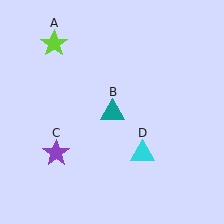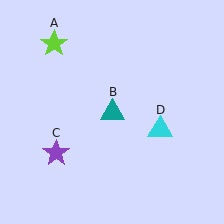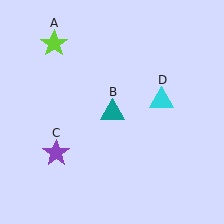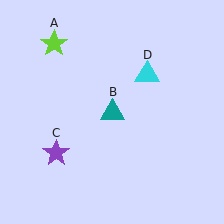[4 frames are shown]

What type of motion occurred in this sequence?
The cyan triangle (object D) rotated counterclockwise around the center of the scene.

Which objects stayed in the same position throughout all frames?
Lime star (object A) and teal triangle (object B) and purple star (object C) remained stationary.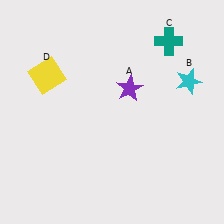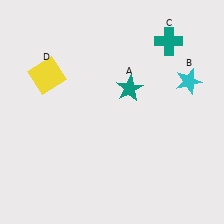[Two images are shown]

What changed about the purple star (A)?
In Image 1, A is purple. In Image 2, it changed to teal.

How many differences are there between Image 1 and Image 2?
There is 1 difference between the two images.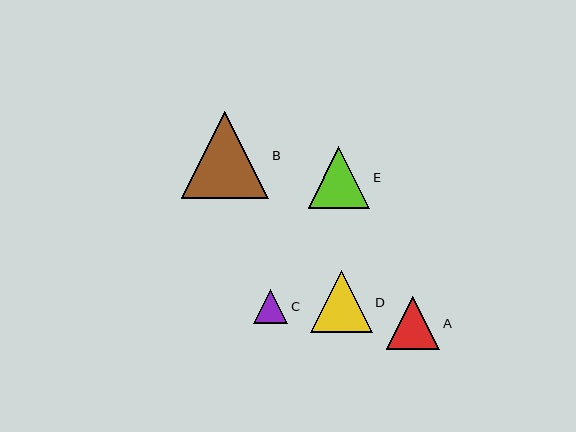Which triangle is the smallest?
Triangle C is the smallest with a size of approximately 34 pixels.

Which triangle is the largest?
Triangle B is the largest with a size of approximately 87 pixels.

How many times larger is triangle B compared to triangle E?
Triangle B is approximately 1.4 times the size of triangle E.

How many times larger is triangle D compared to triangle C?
Triangle D is approximately 1.8 times the size of triangle C.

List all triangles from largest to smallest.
From largest to smallest: B, E, D, A, C.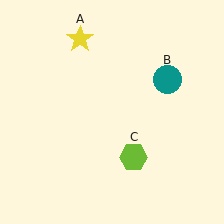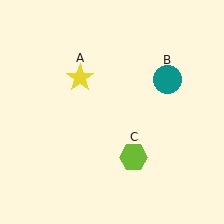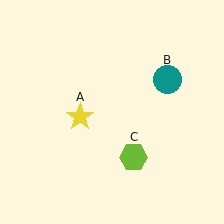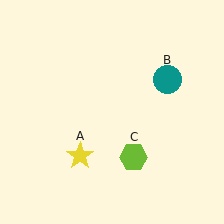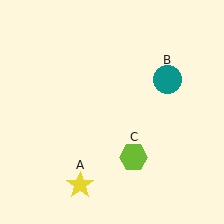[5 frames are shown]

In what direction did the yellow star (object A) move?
The yellow star (object A) moved down.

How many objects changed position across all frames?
1 object changed position: yellow star (object A).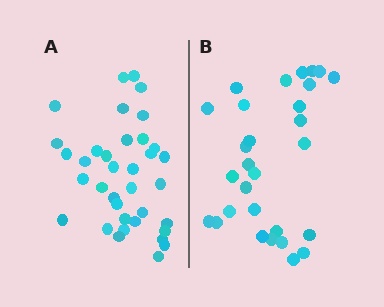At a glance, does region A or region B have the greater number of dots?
Region A (the left region) has more dots.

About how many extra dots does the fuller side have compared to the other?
Region A has roughly 8 or so more dots than region B.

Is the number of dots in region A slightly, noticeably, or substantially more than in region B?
Region A has only slightly more — the two regions are fairly close. The ratio is roughly 1.2 to 1.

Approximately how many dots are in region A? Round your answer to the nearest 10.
About 40 dots. (The exact count is 36, which rounds to 40.)